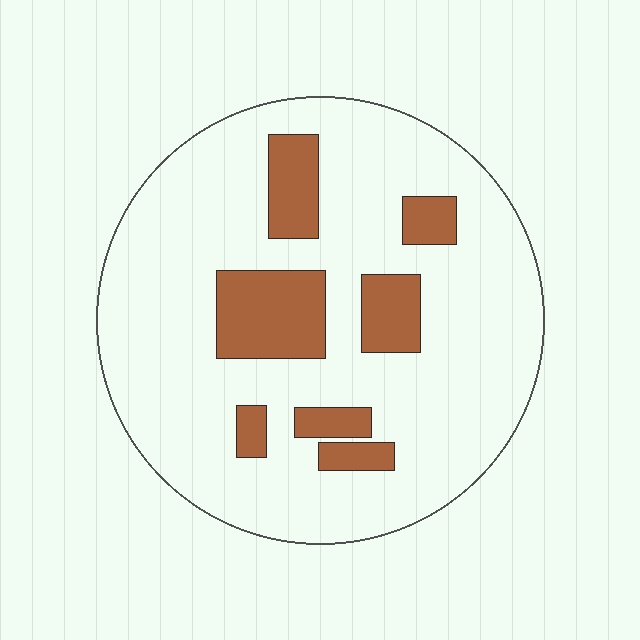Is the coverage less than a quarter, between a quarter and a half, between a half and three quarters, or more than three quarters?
Less than a quarter.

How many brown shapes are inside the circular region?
7.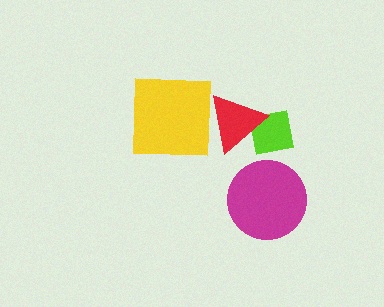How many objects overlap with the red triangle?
2 objects overlap with the red triangle.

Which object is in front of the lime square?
The red triangle is in front of the lime square.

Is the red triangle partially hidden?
No, no other shape covers it.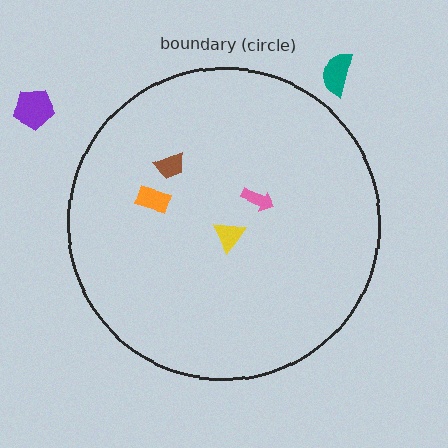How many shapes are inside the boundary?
4 inside, 2 outside.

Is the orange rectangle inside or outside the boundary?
Inside.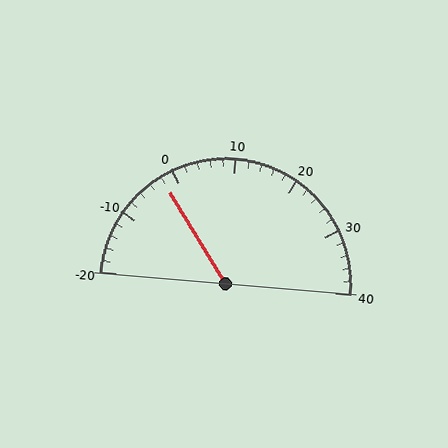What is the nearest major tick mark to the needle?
The nearest major tick mark is 0.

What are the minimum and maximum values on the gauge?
The gauge ranges from -20 to 40.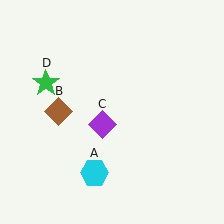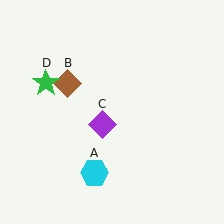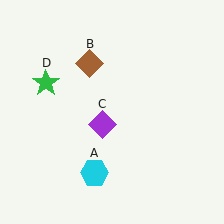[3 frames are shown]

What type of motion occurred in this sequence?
The brown diamond (object B) rotated clockwise around the center of the scene.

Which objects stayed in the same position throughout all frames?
Cyan hexagon (object A) and purple diamond (object C) and green star (object D) remained stationary.